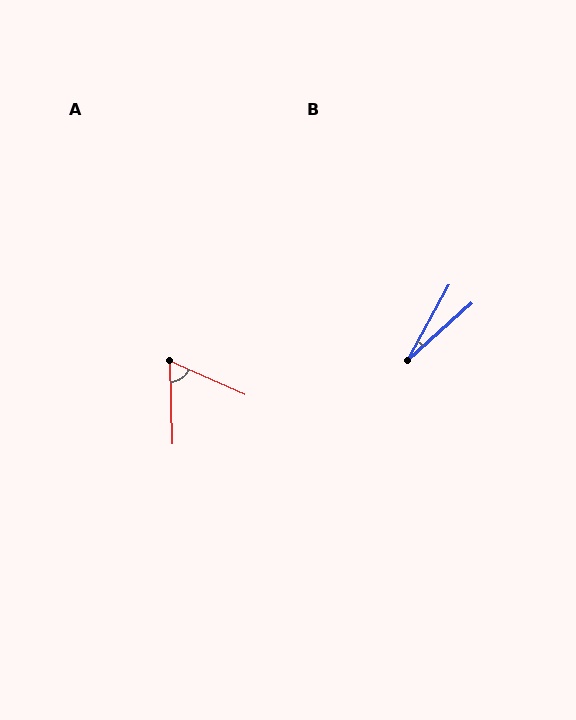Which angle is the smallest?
B, at approximately 19 degrees.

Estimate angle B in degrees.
Approximately 19 degrees.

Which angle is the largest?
A, at approximately 64 degrees.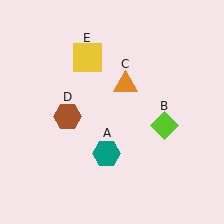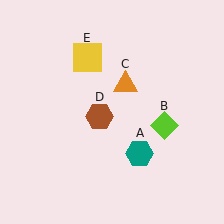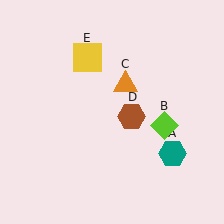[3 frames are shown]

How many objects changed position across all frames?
2 objects changed position: teal hexagon (object A), brown hexagon (object D).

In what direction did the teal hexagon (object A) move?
The teal hexagon (object A) moved right.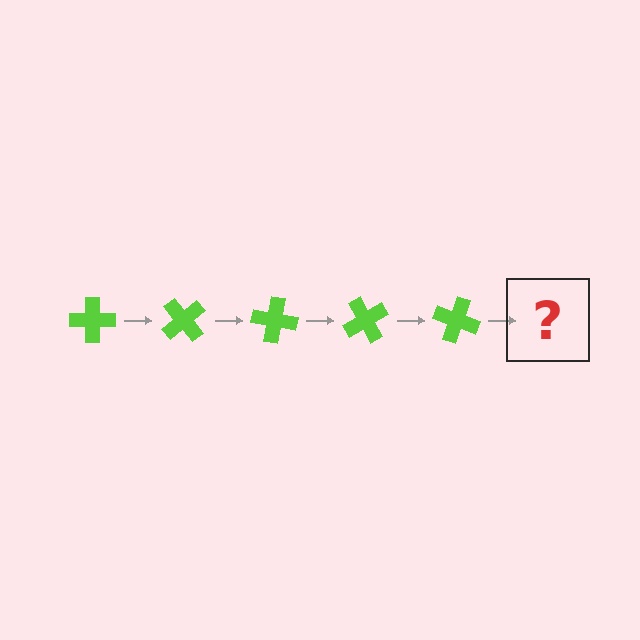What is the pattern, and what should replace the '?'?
The pattern is that the cross rotates 50 degrees each step. The '?' should be a lime cross rotated 250 degrees.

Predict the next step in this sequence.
The next step is a lime cross rotated 250 degrees.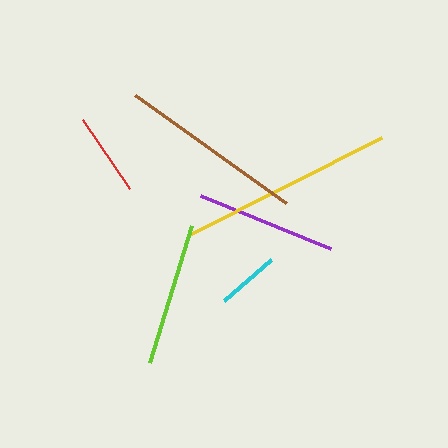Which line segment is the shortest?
The cyan line is the shortest at approximately 62 pixels.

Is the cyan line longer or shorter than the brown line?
The brown line is longer than the cyan line.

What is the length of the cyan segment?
The cyan segment is approximately 62 pixels long.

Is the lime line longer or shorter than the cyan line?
The lime line is longer than the cyan line.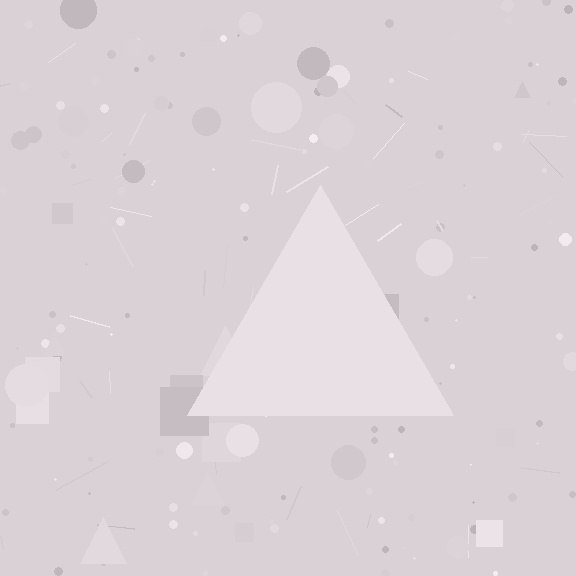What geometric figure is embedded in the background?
A triangle is embedded in the background.